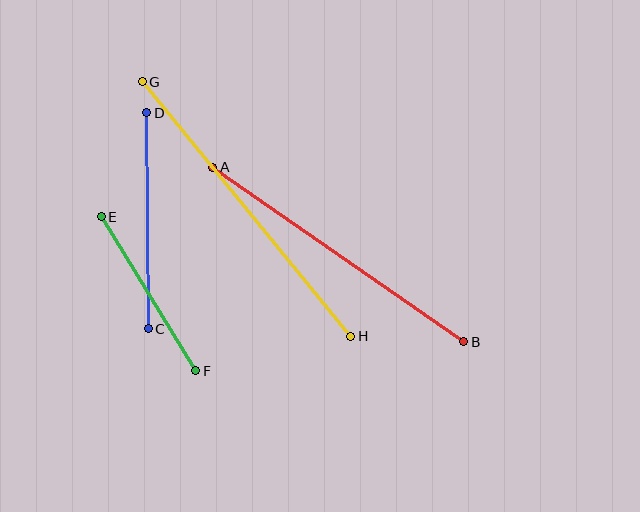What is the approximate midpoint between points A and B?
The midpoint is at approximately (338, 254) pixels.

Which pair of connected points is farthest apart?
Points G and H are farthest apart.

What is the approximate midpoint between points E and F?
The midpoint is at approximately (149, 294) pixels.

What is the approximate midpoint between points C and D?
The midpoint is at approximately (148, 221) pixels.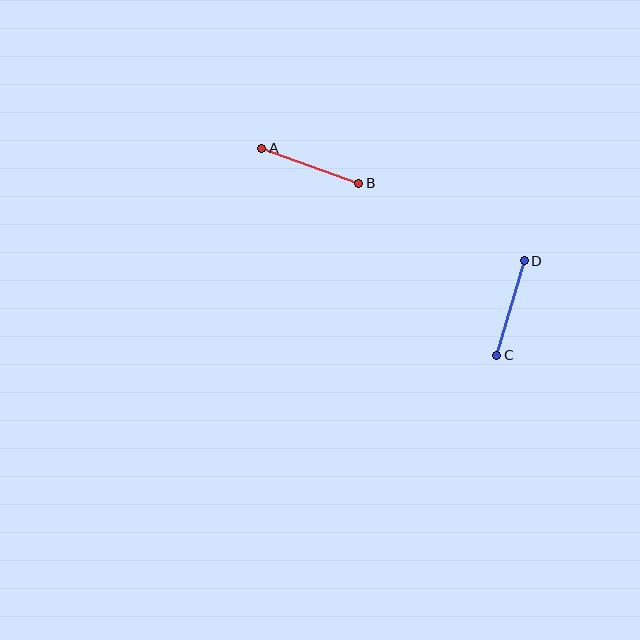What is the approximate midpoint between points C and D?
The midpoint is at approximately (510, 308) pixels.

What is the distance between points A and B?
The distance is approximately 103 pixels.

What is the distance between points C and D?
The distance is approximately 99 pixels.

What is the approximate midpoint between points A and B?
The midpoint is at approximately (310, 166) pixels.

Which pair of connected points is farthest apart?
Points A and B are farthest apart.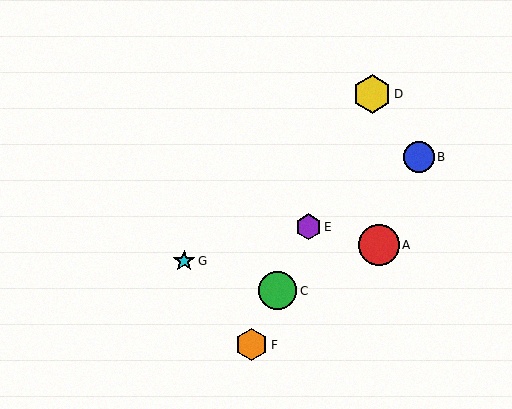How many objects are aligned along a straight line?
4 objects (C, D, E, F) are aligned along a straight line.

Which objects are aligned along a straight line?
Objects C, D, E, F are aligned along a straight line.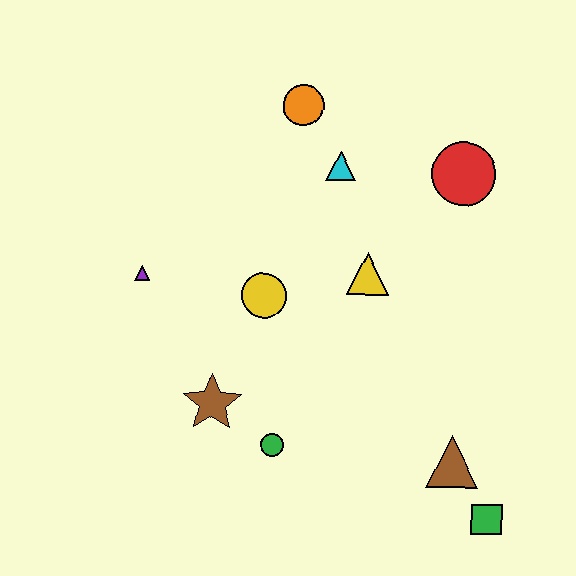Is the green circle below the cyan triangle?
Yes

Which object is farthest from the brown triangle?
The orange circle is farthest from the brown triangle.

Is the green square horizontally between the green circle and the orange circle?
No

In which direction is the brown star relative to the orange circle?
The brown star is below the orange circle.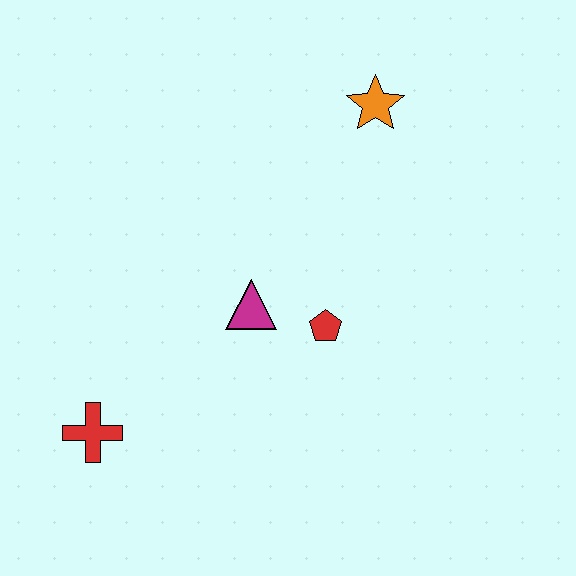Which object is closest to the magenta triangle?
The red pentagon is closest to the magenta triangle.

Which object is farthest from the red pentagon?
The red cross is farthest from the red pentagon.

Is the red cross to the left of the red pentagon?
Yes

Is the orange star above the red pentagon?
Yes